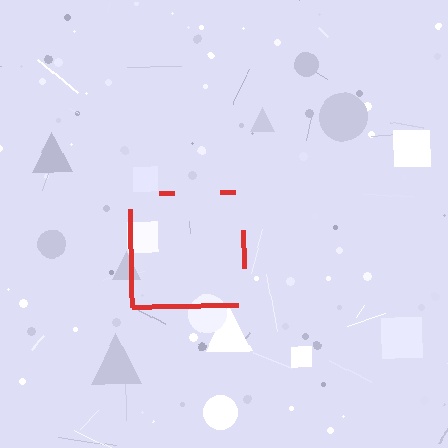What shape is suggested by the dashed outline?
The dashed outline suggests a square.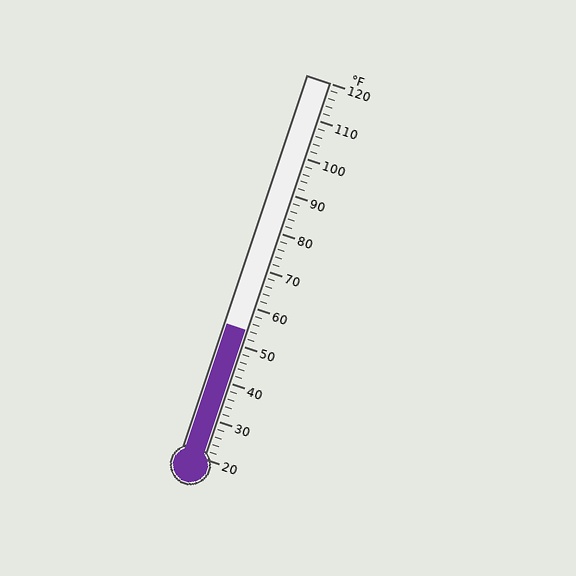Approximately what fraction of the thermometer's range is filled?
The thermometer is filled to approximately 35% of its range.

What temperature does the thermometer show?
The thermometer shows approximately 54°F.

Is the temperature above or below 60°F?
The temperature is below 60°F.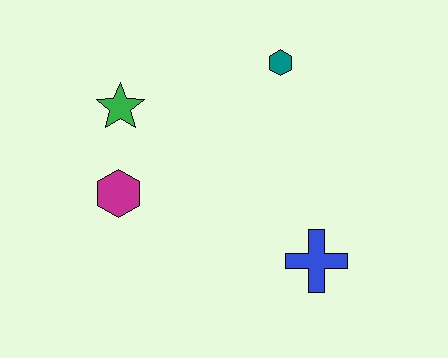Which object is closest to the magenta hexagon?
The green star is closest to the magenta hexagon.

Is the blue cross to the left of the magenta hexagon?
No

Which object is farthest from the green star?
The blue cross is farthest from the green star.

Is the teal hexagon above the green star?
Yes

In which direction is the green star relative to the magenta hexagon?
The green star is above the magenta hexagon.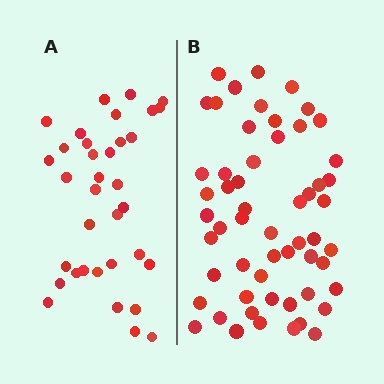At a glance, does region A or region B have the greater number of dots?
Region B (the right region) has more dots.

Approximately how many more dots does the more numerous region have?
Region B has approximately 20 more dots than region A.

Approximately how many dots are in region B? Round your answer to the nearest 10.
About 60 dots. (The exact count is 56, which rounds to 60.)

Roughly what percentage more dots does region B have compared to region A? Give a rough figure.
About 60% more.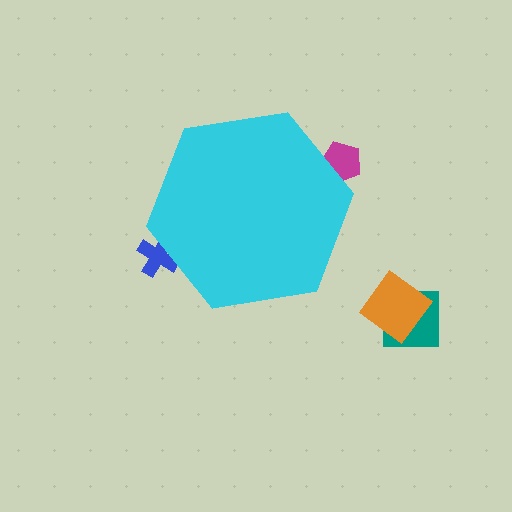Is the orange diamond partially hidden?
No, the orange diamond is fully visible.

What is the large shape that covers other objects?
A cyan hexagon.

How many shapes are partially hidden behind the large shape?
2 shapes are partially hidden.